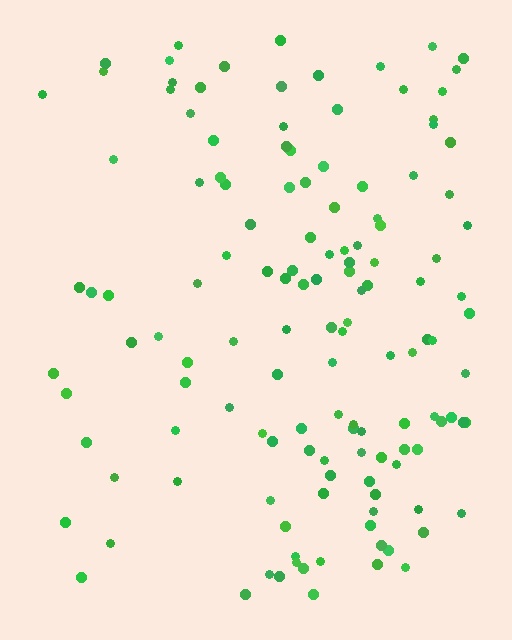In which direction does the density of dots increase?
From left to right, with the right side densest.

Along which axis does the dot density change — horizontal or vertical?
Horizontal.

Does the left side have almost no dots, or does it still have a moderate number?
Still a moderate number, just noticeably fewer than the right.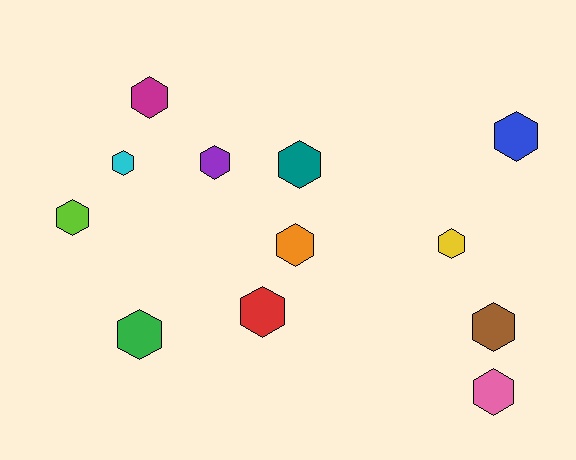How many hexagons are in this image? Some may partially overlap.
There are 12 hexagons.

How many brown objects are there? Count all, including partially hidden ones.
There is 1 brown object.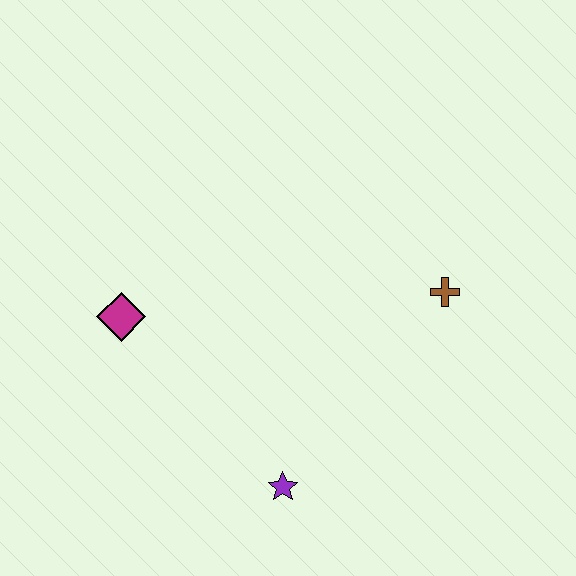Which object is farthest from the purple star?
The brown cross is farthest from the purple star.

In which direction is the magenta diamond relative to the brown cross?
The magenta diamond is to the left of the brown cross.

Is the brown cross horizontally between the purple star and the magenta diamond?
No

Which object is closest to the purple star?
The magenta diamond is closest to the purple star.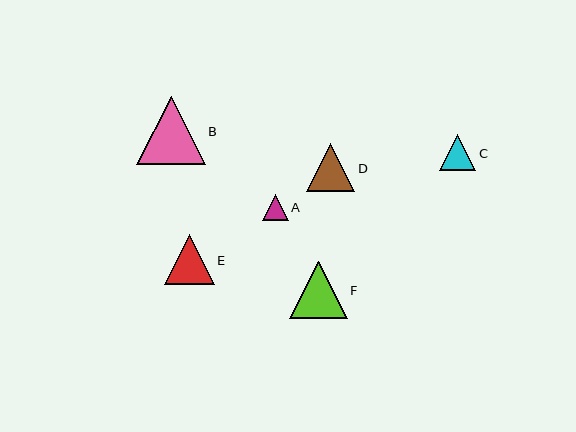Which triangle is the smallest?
Triangle A is the smallest with a size of approximately 26 pixels.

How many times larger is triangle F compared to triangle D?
Triangle F is approximately 1.2 times the size of triangle D.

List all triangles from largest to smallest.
From largest to smallest: B, F, E, D, C, A.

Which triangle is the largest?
Triangle B is the largest with a size of approximately 68 pixels.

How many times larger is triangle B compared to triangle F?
Triangle B is approximately 1.2 times the size of triangle F.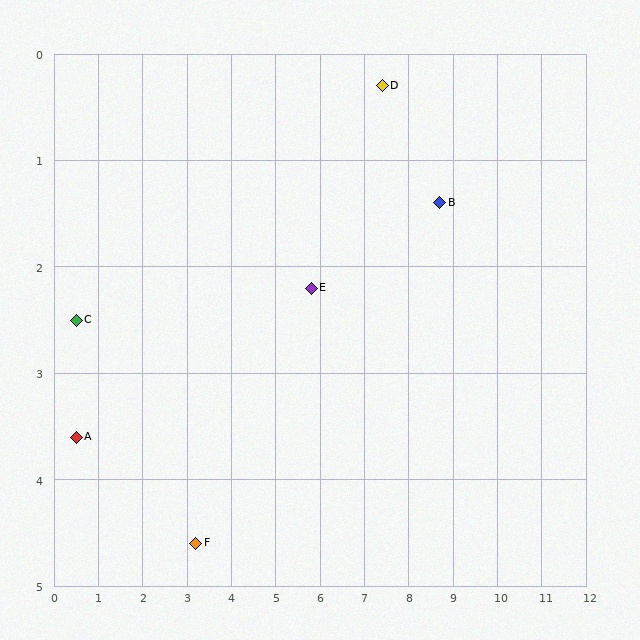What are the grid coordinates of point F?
Point F is at approximately (3.2, 4.6).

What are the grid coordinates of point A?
Point A is at approximately (0.5, 3.6).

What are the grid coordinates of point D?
Point D is at approximately (7.4, 0.3).